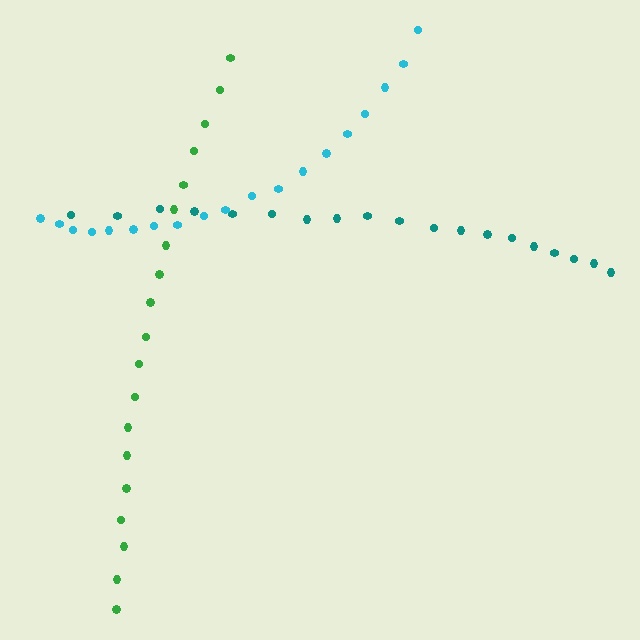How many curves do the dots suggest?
There are 3 distinct paths.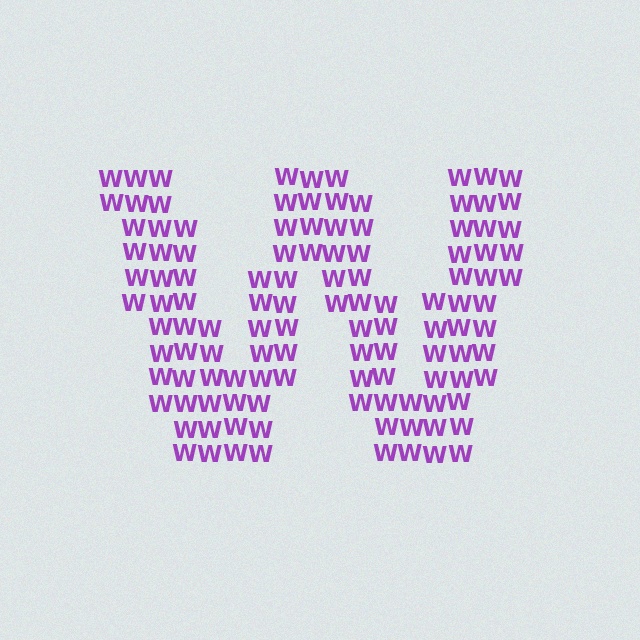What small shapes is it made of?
It is made of small letter W's.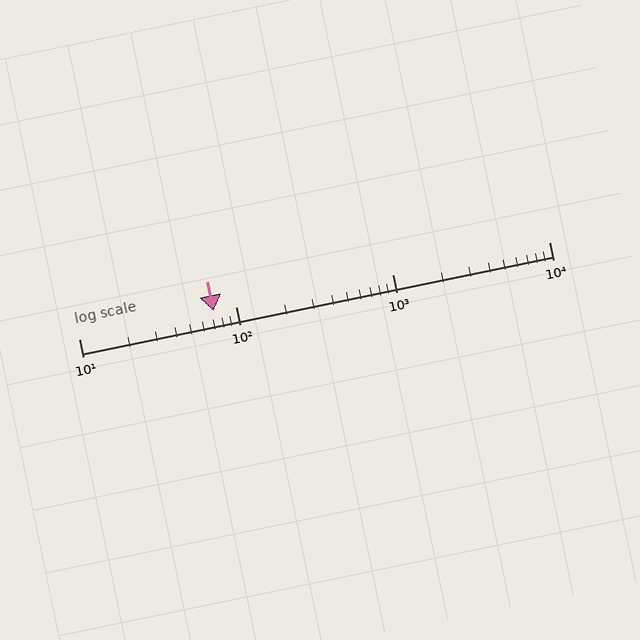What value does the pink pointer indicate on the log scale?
The pointer indicates approximately 72.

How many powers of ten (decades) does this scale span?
The scale spans 3 decades, from 10 to 10000.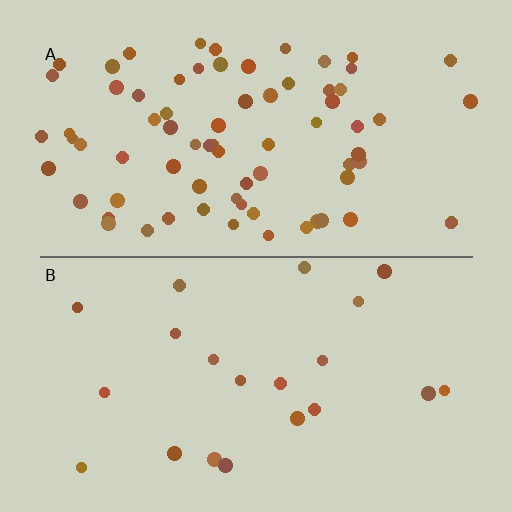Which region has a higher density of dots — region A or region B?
A (the top).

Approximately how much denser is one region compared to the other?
Approximately 3.6× — region A over region B.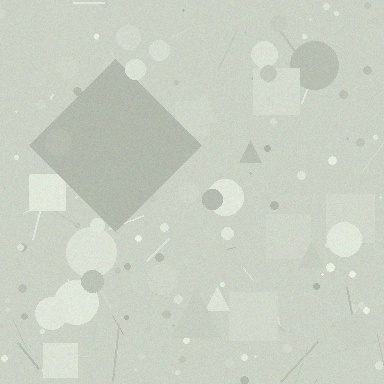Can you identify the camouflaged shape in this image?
The camouflaged shape is a diamond.